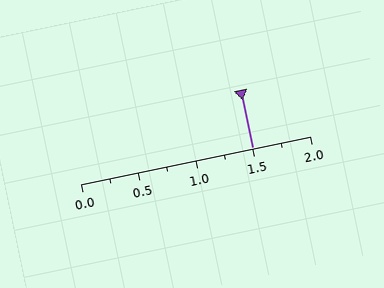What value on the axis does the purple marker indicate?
The marker indicates approximately 1.5.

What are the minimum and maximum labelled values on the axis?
The axis runs from 0.0 to 2.0.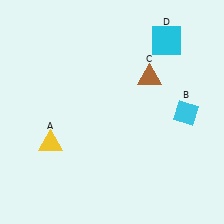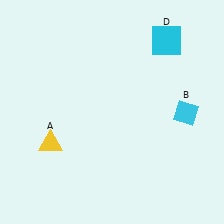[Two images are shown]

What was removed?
The brown triangle (C) was removed in Image 2.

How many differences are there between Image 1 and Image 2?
There is 1 difference between the two images.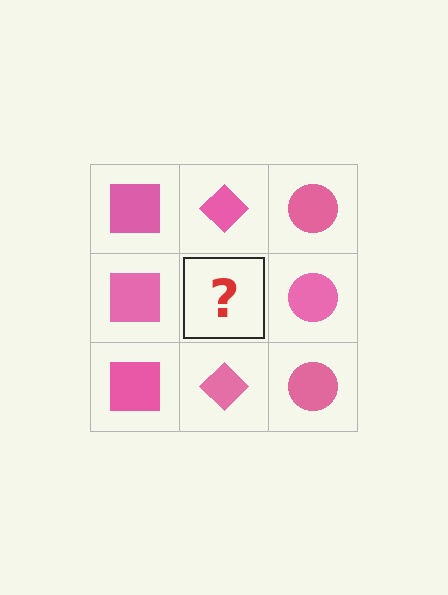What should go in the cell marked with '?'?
The missing cell should contain a pink diamond.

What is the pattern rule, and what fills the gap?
The rule is that each column has a consistent shape. The gap should be filled with a pink diamond.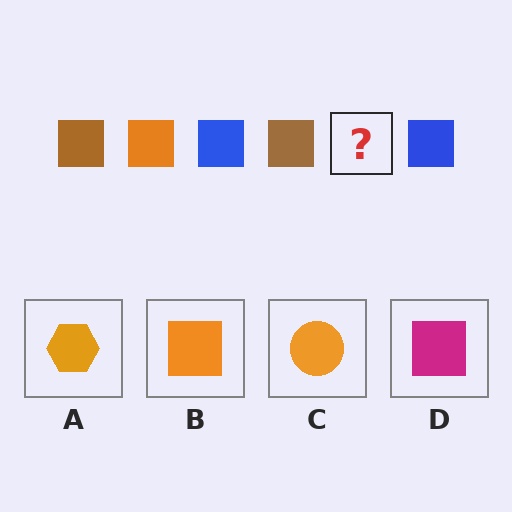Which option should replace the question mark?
Option B.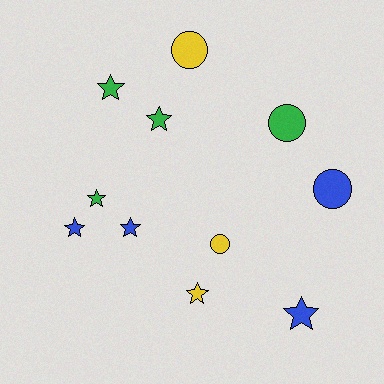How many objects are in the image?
There are 11 objects.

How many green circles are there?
There is 1 green circle.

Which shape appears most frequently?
Star, with 7 objects.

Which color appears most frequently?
Blue, with 4 objects.